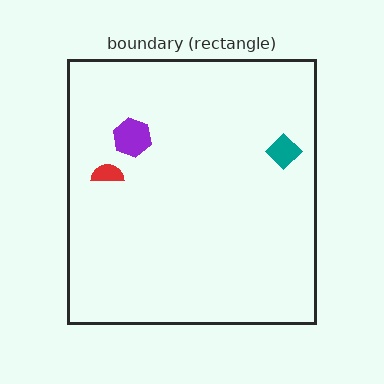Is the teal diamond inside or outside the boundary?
Inside.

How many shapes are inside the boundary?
3 inside, 0 outside.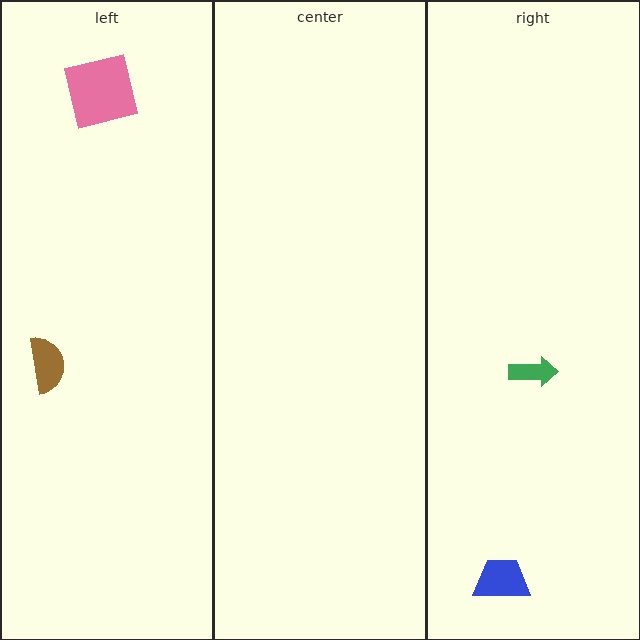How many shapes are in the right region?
2.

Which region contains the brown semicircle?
The left region.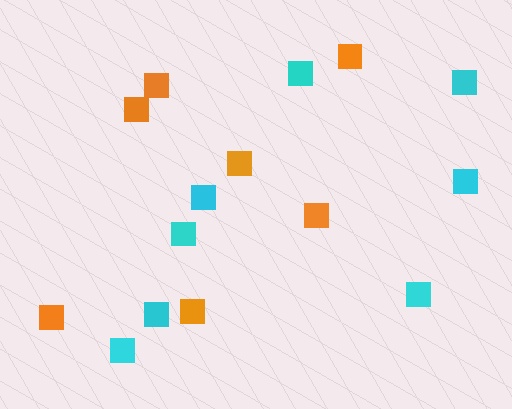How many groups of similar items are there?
There are 2 groups: one group of orange squares (7) and one group of cyan squares (8).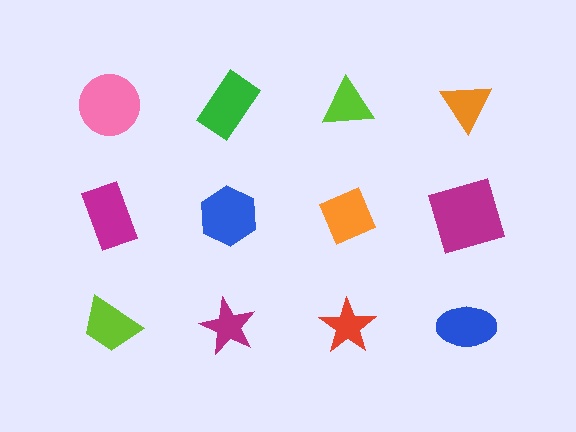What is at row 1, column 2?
A green rectangle.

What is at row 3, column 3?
A red star.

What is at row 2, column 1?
A magenta rectangle.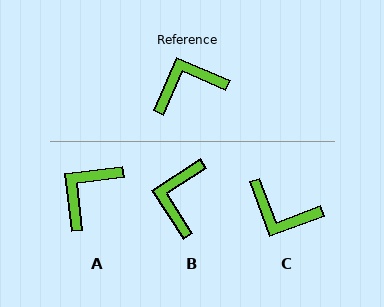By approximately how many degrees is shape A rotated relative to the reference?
Approximately 30 degrees counter-clockwise.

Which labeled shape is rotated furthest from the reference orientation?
C, about 134 degrees away.